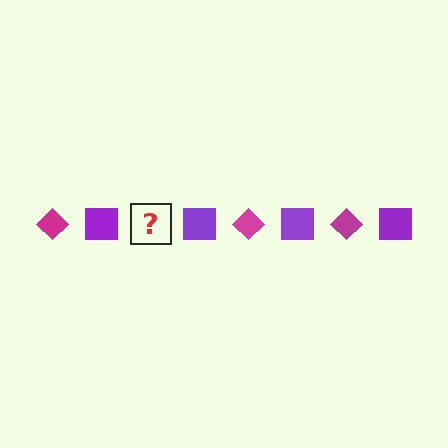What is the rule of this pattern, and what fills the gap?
The rule is that the pattern alternates between magenta diamond and purple square. The gap should be filled with a magenta diamond.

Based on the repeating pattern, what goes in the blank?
The blank should be a magenta diamond.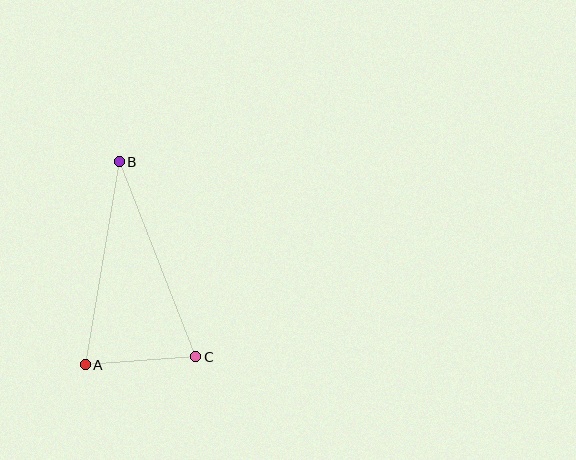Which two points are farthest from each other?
Points B and C are farthest from each other.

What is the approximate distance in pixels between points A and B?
The distance between A and B is approximately 206 pixels.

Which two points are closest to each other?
Points A and C are closest to each other.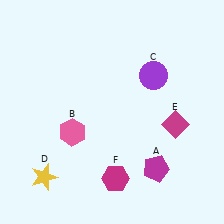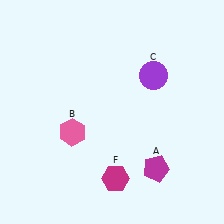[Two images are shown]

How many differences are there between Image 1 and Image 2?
There are 2 differences between the two images.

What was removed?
The yellow star (D), the magenta diamond (E) were removed in Image 2.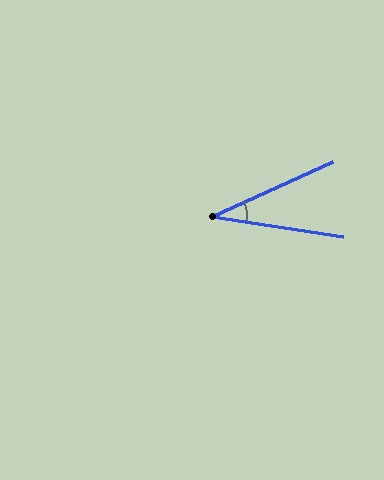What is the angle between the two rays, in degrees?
Approximately 33 degrees.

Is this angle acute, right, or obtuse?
It is acute.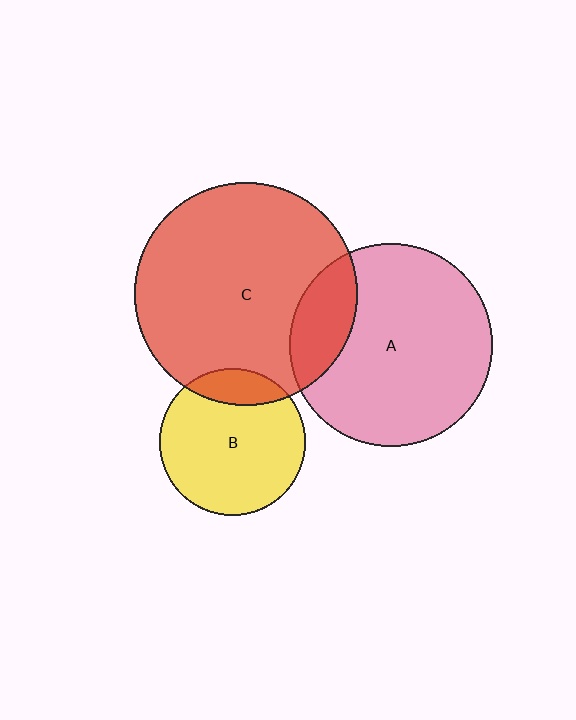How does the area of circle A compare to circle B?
Approximately 1.9 times.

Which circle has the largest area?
Circle C (red).